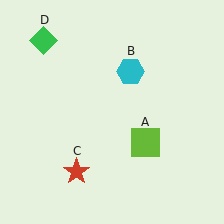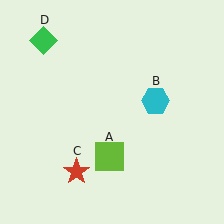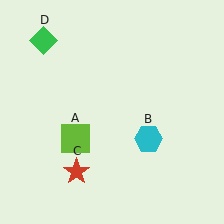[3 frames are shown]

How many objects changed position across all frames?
2 objects changed position: lime square (object A), cyan hexagon (object B).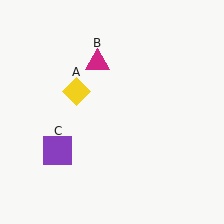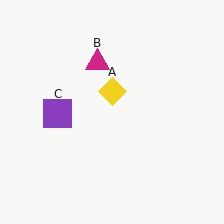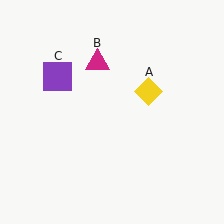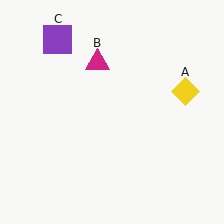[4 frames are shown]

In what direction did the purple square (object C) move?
The purple square (object C) moved up.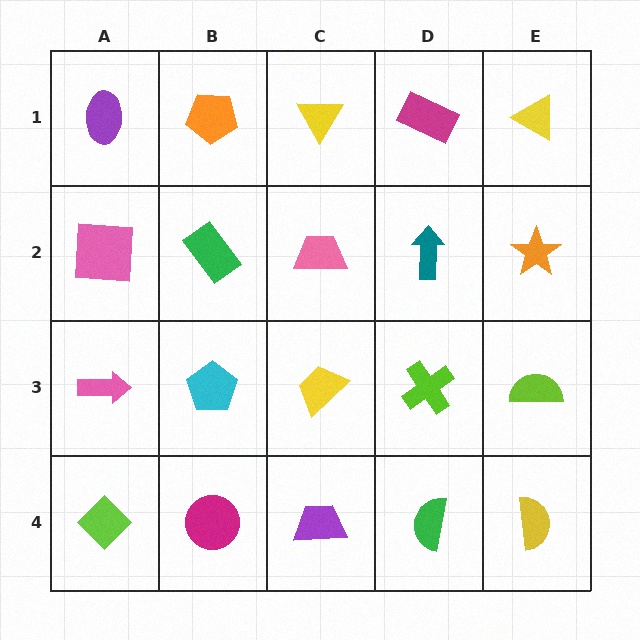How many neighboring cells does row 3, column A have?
3.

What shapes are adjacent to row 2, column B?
An orange pentagon (row 1, column B), a cyan pentagon (row 3, column B), a pink square (row 2, column A), a pink trapezoid (row 2, column C).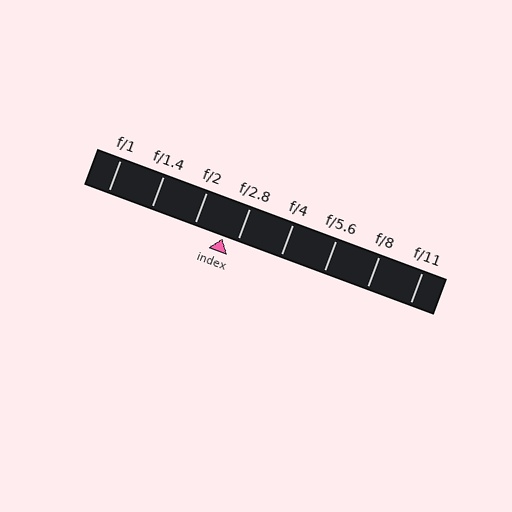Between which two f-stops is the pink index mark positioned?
The index mark is between f/2 and f/2.8.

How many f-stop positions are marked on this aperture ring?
There are 8 f-stop positions marked.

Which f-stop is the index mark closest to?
The index mark is closest to f/2.8.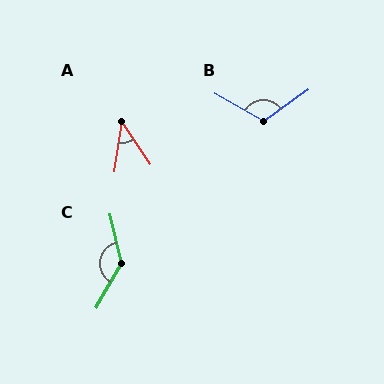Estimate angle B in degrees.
Approximately 115 degrees.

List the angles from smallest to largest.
A (43°), B (115°), C (138°).